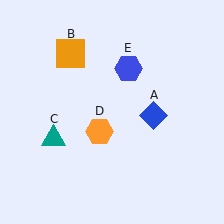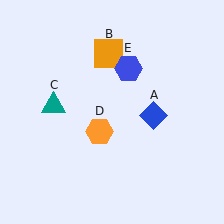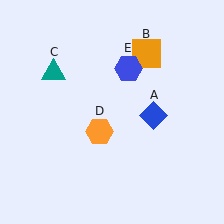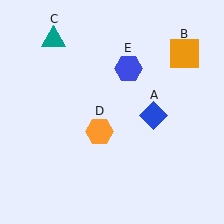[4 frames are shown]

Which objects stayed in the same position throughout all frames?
Blue diamond (object A) and orange hexagon (object D) and blue hexagon (object E) remained stationary.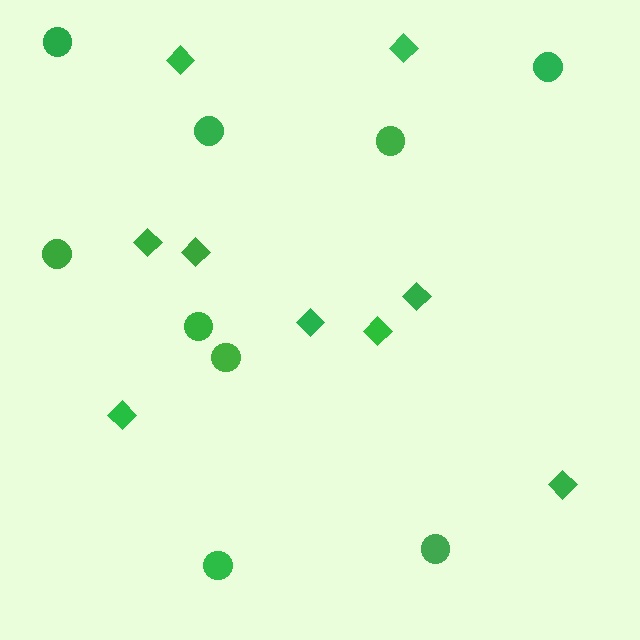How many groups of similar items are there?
There are 2 groups: one group of circles (9) and one group of diamonds (9).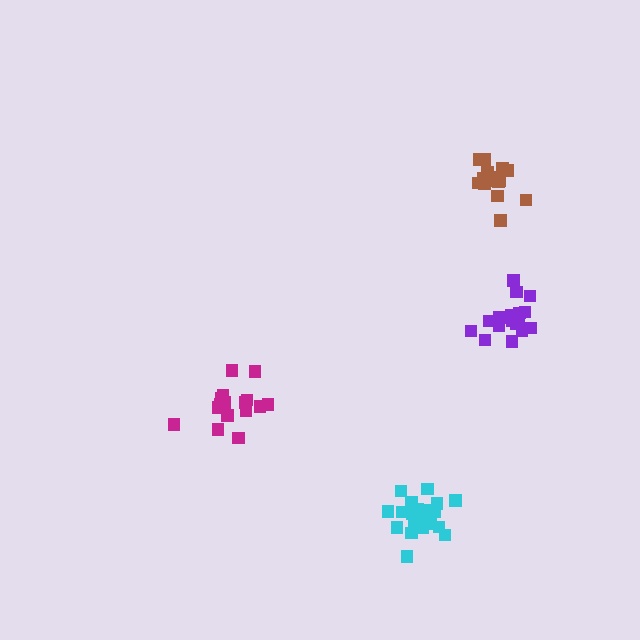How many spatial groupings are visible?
There are 4 spatial groupings.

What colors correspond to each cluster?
The clusters are colored: magenta, brown, purple, cyan.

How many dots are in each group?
Group 1: 16 dots, Group 2: 16 dots, Group 3: 18 dots, Group 4: 20 dots (70 total).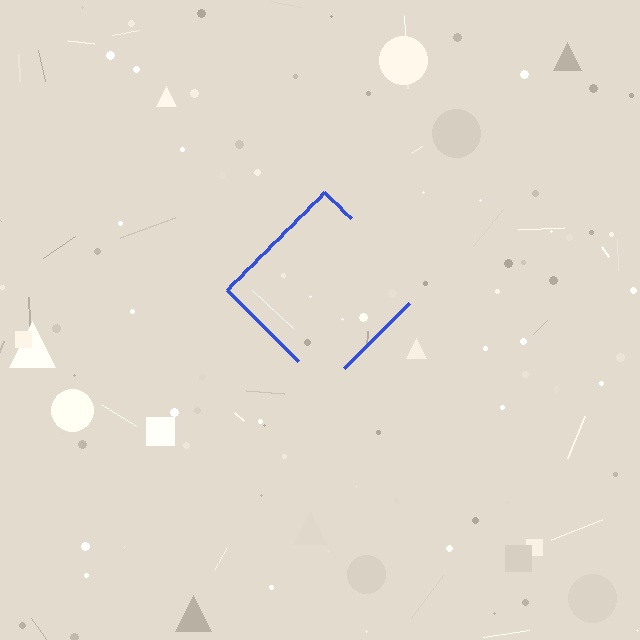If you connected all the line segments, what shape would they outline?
They would outline a diamond.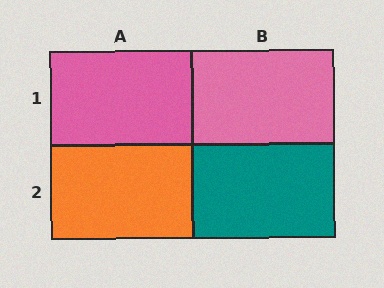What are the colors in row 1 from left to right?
Pink, pink.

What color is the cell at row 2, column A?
Orange.